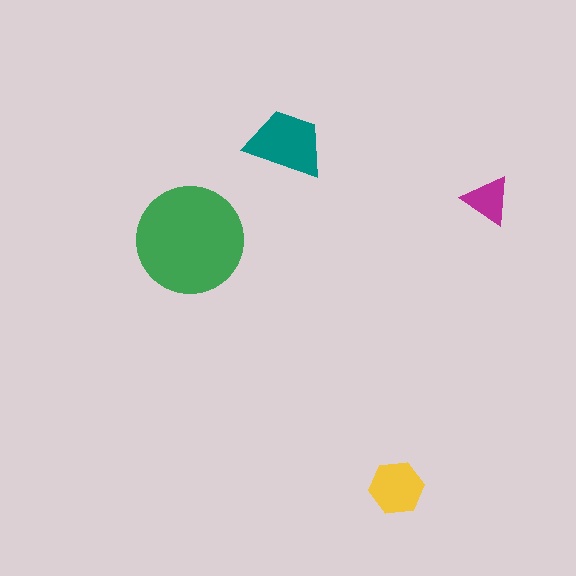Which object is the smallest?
The magenta triangle.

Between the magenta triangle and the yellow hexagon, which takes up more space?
The yellow hexagon.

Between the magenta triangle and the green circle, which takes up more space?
The green circle.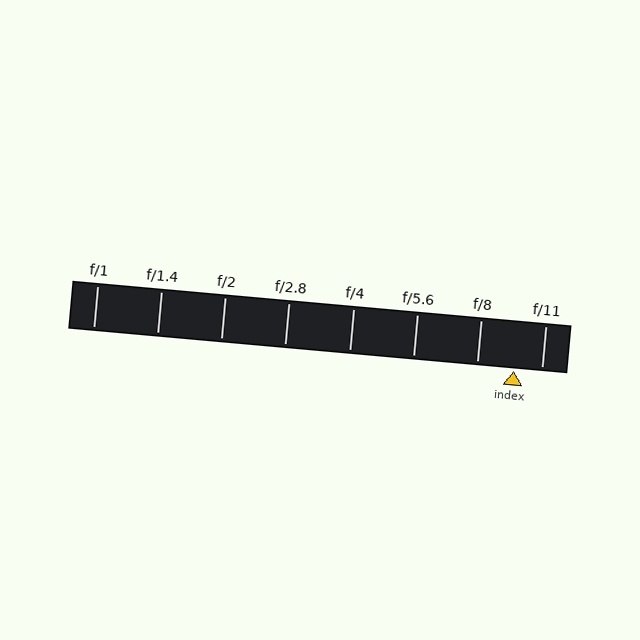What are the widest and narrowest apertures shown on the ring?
The widest aperture shown is f/1 and the narrowest is f/11.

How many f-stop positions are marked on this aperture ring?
There are 8 f-stop positions marked.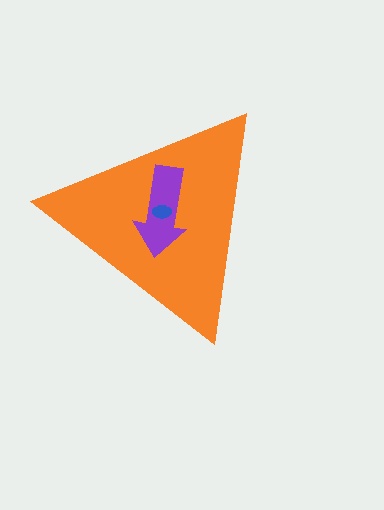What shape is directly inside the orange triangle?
The purple arrow.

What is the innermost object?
The blue ellipse.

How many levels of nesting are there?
3.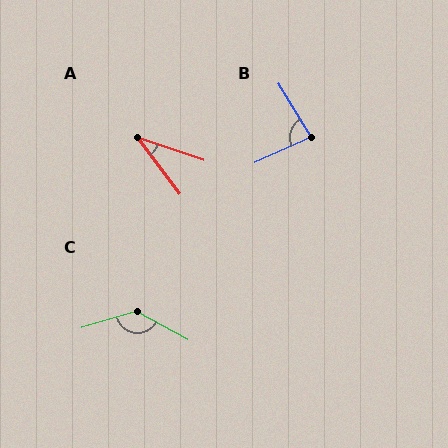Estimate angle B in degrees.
Approximately 83 degrees.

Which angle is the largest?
C, at approximately 134 degrees.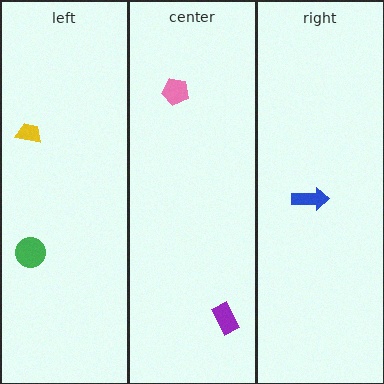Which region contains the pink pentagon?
The center region.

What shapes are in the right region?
The blue arrow.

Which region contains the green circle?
The left region.